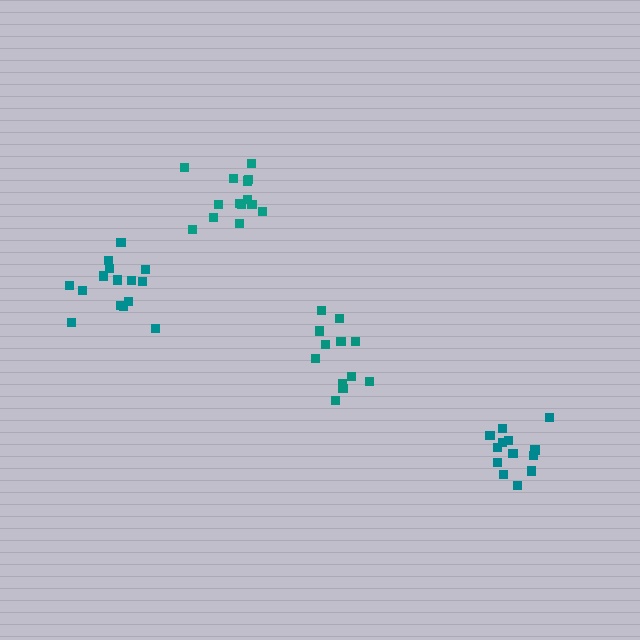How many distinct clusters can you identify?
There are 4 distinct clusters.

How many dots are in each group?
Group 1: 14 dots, Group 2: 12 dots, Group 3: 14 dots, Group 4: 15 dots (55 total).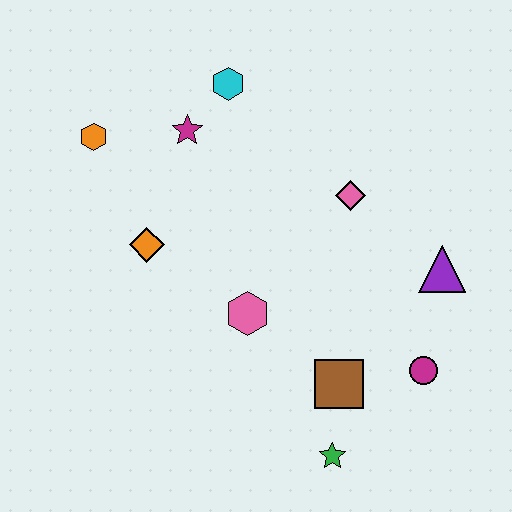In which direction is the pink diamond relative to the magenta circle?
The pink diamond is above the magenta circle.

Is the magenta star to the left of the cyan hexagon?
Yes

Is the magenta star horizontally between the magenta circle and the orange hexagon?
Yes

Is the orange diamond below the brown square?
No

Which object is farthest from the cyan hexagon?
The green star is farthest from the cyan hexagon.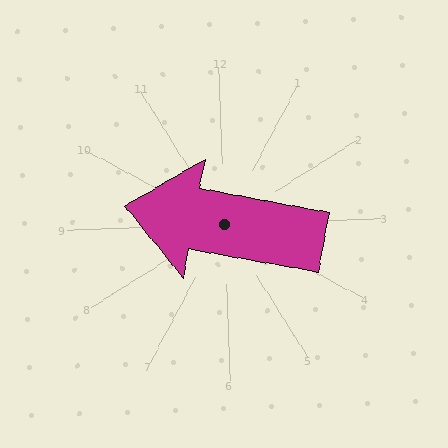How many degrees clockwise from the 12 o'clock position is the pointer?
Approximately 282 degrees.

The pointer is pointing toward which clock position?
Roughly 9 o'clock.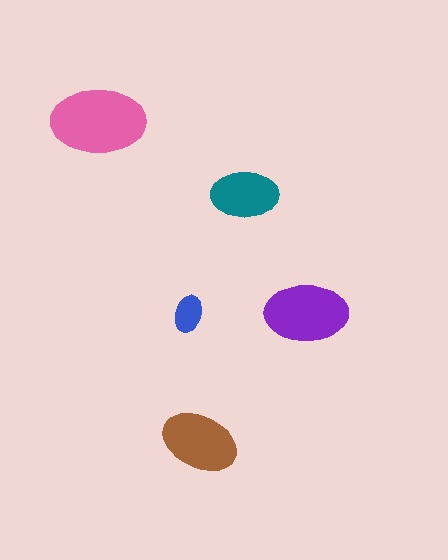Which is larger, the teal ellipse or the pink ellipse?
The pink one.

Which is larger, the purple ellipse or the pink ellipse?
The pink one.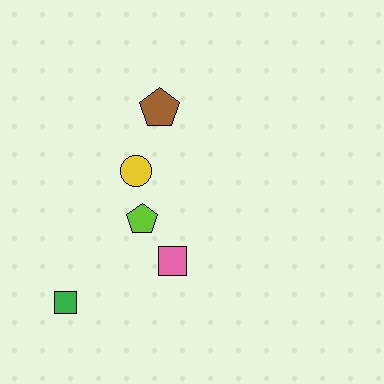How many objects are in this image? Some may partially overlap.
There are 5 objects.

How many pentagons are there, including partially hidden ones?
There are 2 pentagons.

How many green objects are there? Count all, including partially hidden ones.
There is 1 green object.